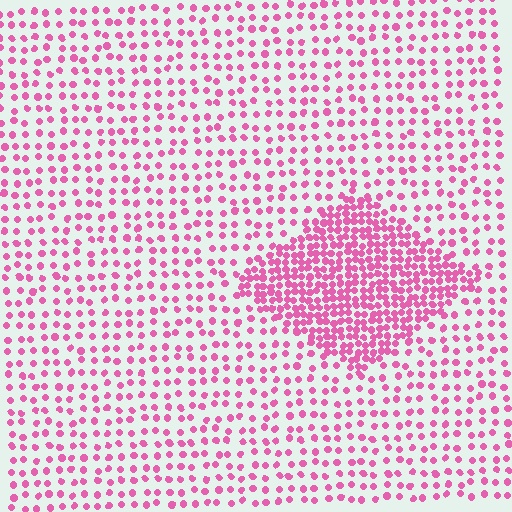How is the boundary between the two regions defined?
The boundary is defined by a change in element density (approximately 2.5x ratio). All elements are the same color, size, and shape.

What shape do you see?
I see a diamond.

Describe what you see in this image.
The image contains small pink elements arranged at two different densities. A diamond-shaped region is visible where the elements are more densely packed than the surrounding area.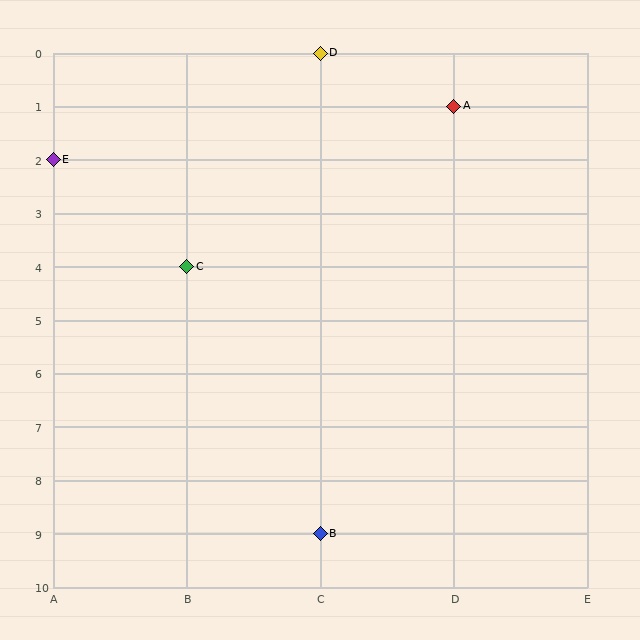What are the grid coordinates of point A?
Point A is at grid coordinates (D, 1).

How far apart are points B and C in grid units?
Points B and C are 1 column and 5 rows apart (about 5.1 grid units diagonally).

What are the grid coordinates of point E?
Point E is at grid coordinates (A, 2).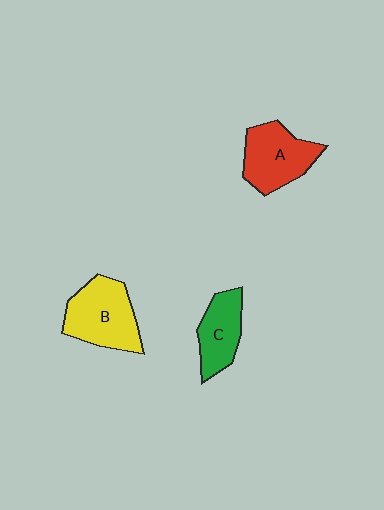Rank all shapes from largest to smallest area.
From largest to smallest: B (yellow), A (red), C (green).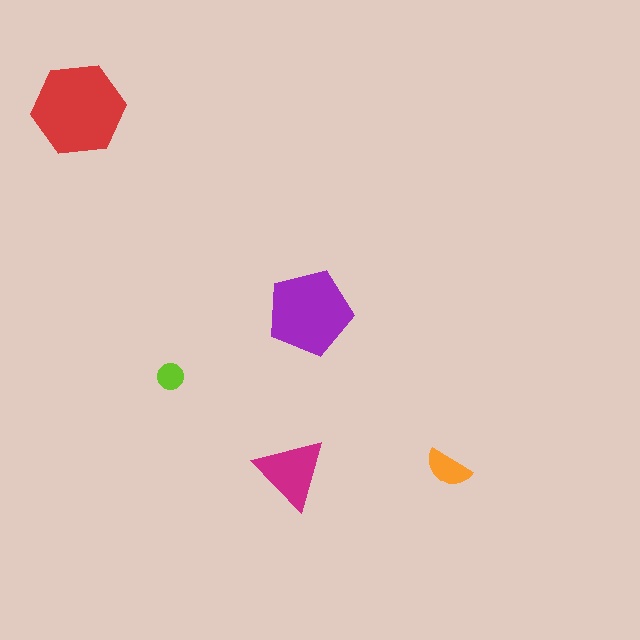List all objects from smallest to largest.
The lime circle, the orange semicircle, the magenta triangle, the purple pentagon, the red hexagon.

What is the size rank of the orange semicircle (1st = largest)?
4th.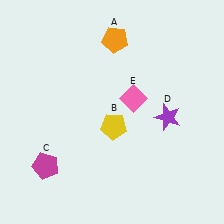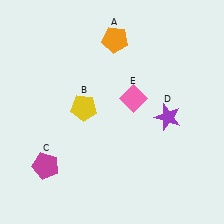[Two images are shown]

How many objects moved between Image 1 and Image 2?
1 object moved between the two images.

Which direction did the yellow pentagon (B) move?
The yellow pentagon (B) moved left.